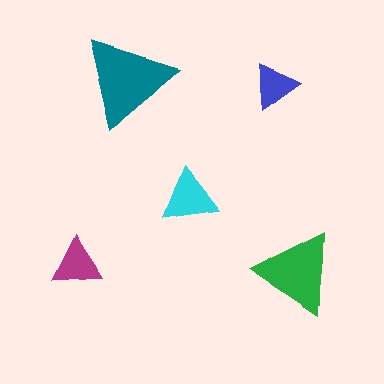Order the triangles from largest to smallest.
the teal one, the green one, the cyan one, the magenta one, the blue one.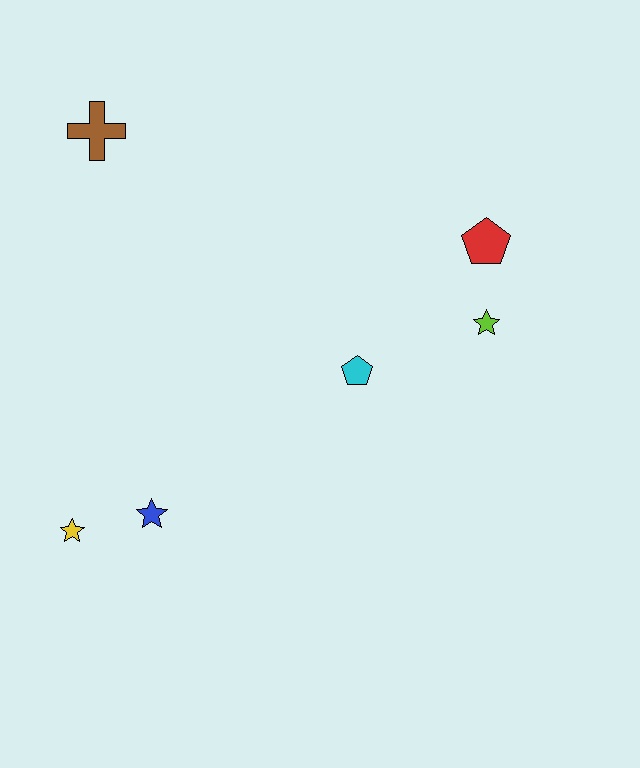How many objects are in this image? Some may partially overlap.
There are 6 objects.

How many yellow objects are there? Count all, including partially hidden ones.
There is 1 yellow object.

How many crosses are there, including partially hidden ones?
There is 1 cross.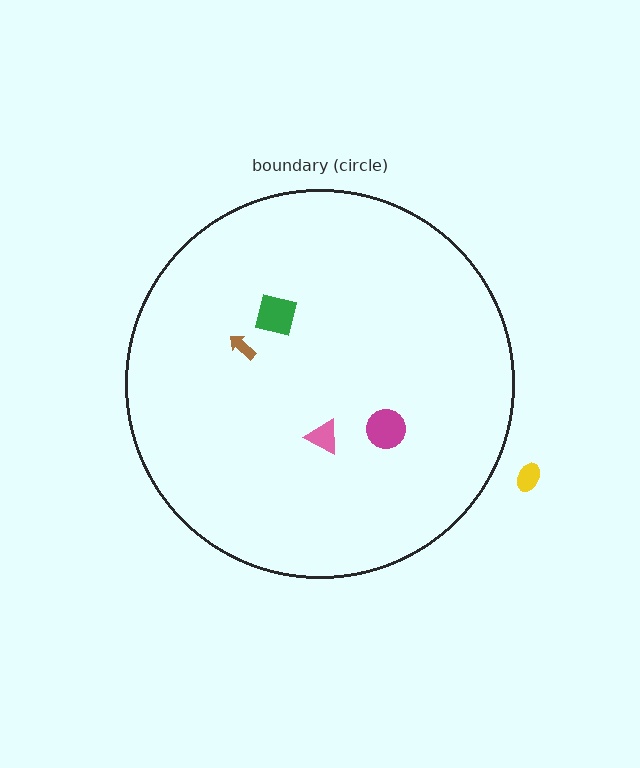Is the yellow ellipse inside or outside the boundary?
Outside.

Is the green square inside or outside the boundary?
Inside.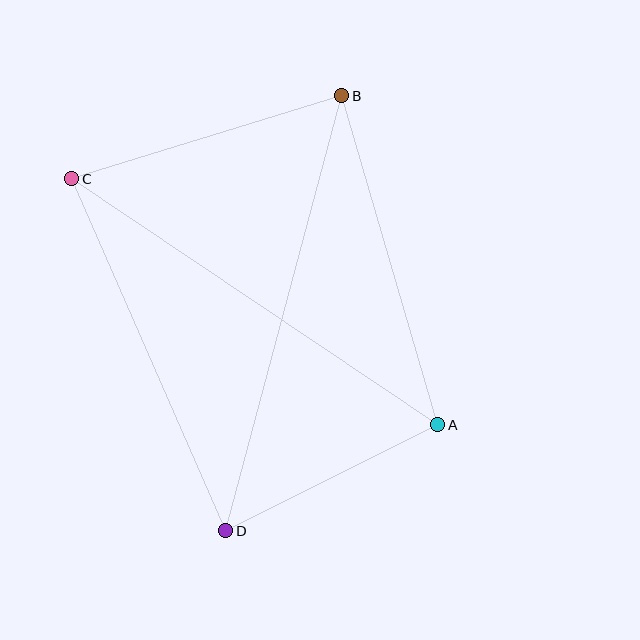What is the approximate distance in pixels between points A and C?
The distance between A and C is approximately 441 pixels.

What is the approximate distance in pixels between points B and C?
The distance between B and C is approximately 283 pixels.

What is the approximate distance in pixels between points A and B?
The distance between A and B is approximately 343 pixels.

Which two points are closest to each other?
Points A and D are closest to each other.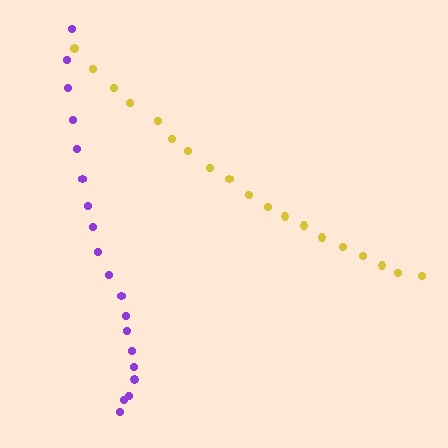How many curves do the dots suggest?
There are 2 distinct paths.